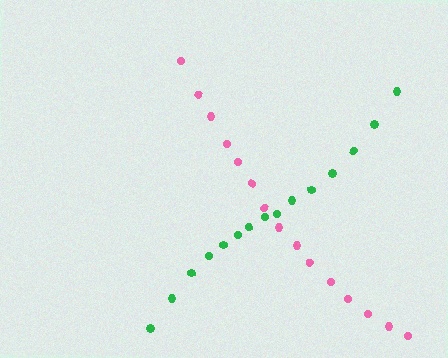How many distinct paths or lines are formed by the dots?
There are 2 distinct paths.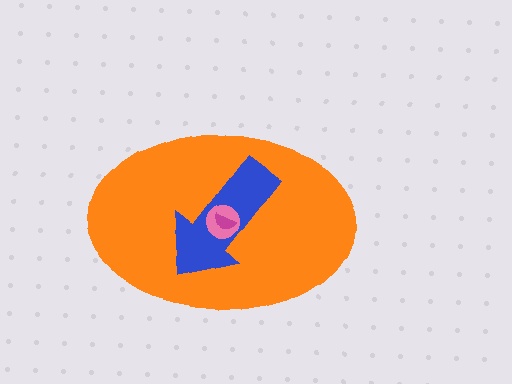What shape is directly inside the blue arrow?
The pink circle.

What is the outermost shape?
The orange ellipse.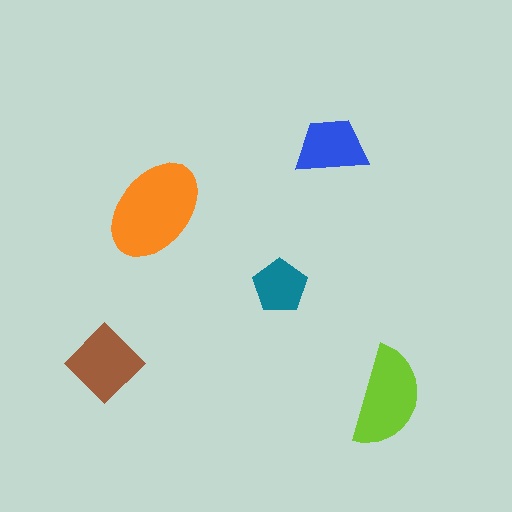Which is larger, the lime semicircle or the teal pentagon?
The lime semicircle.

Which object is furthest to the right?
The lime semicircle is rightmost.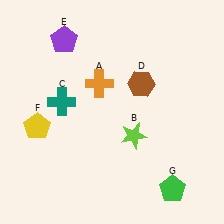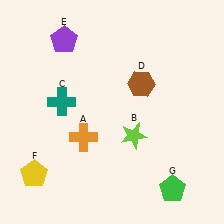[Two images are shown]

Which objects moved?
The objects that moved are: the orange cross (A), the yellow pentagon (F).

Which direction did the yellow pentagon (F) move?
The yellow pentagon (F) moved down.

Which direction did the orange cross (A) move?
The orange cross (A) moved down.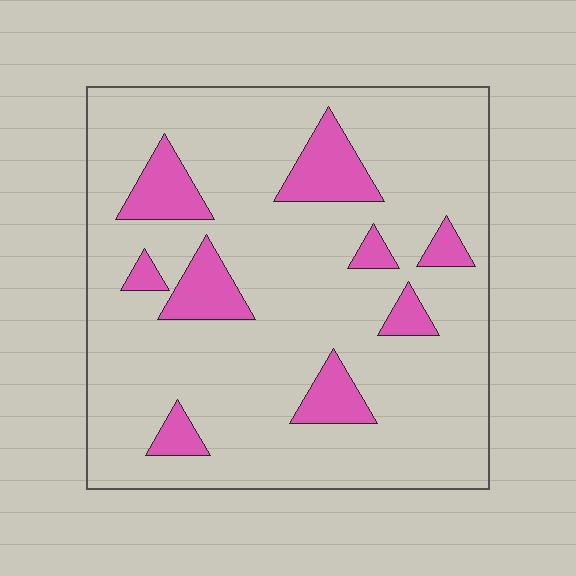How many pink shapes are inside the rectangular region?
9.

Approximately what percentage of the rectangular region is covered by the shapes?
Approximately 15%.